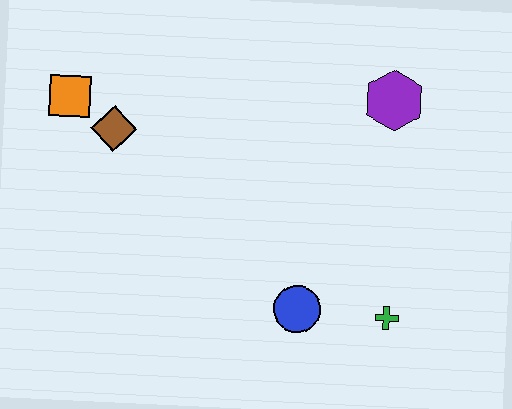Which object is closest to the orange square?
The brown diamond is closest to the orange square.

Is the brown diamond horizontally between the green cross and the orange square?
Yes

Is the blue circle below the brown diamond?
Yes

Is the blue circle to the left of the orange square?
No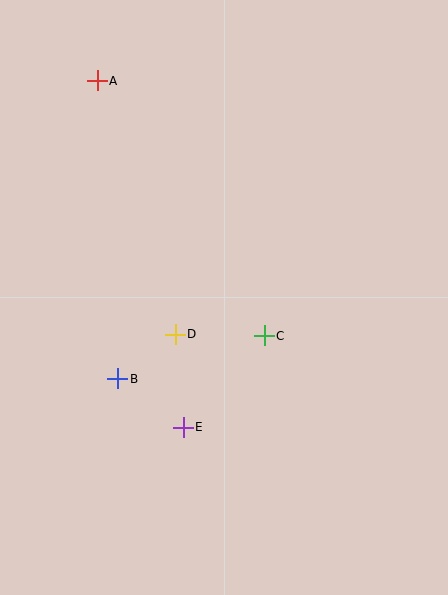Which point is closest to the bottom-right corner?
Point E is closest to the bottom-right corner.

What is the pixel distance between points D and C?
The distance between D and C is 89 pixels.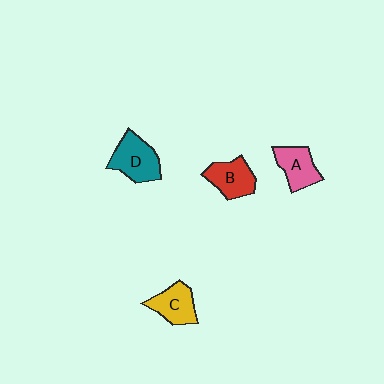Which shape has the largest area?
Shape D (teal).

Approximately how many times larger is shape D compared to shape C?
Approximately 1.2 times.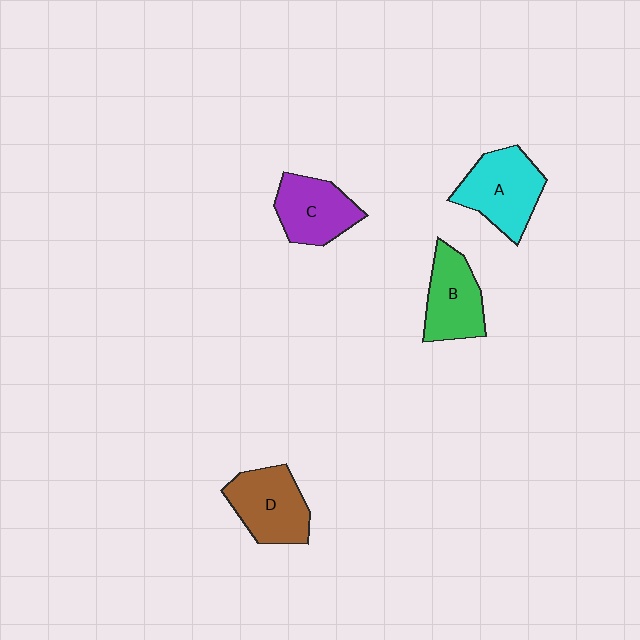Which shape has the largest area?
Shape A (cyan).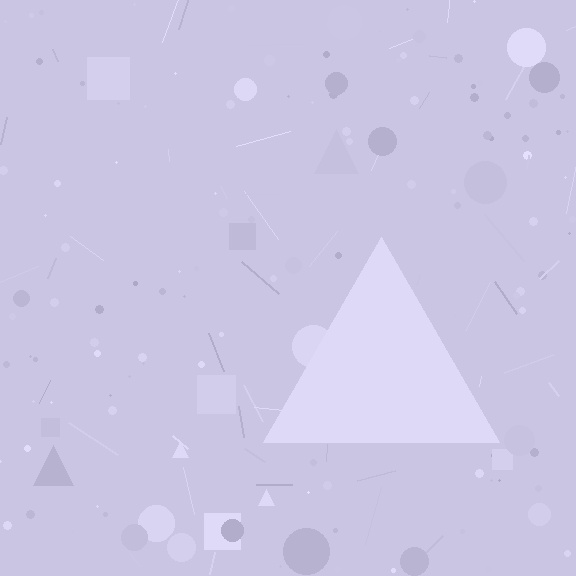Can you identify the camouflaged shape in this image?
The camouflaged shape is a triangle.